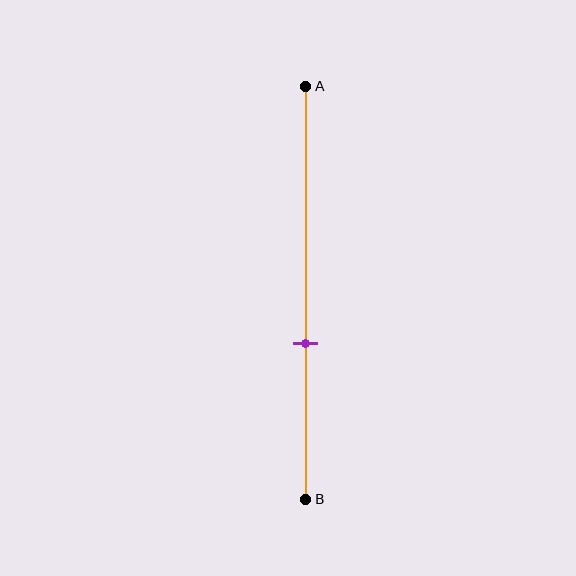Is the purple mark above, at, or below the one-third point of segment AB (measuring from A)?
The purple mark is below the one-third point of segment AB.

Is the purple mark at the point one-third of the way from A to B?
No, the mark is at about 60% from A, not at the 33% one-third point.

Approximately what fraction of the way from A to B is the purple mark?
The purple mark is approximately 60% of the way from A to B.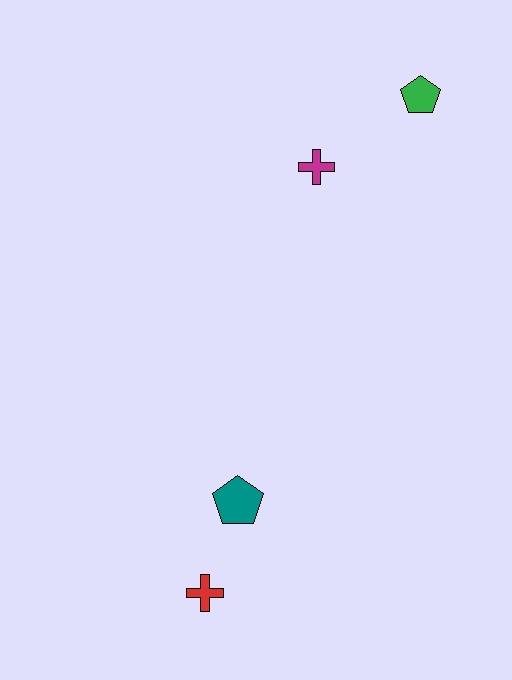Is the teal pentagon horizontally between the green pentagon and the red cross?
Yes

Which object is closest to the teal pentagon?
The red cross is closest to the teal pentagon.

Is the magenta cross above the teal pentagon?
Yes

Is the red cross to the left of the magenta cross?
Yes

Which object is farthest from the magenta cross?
The red cross is farthest from the magenta cross.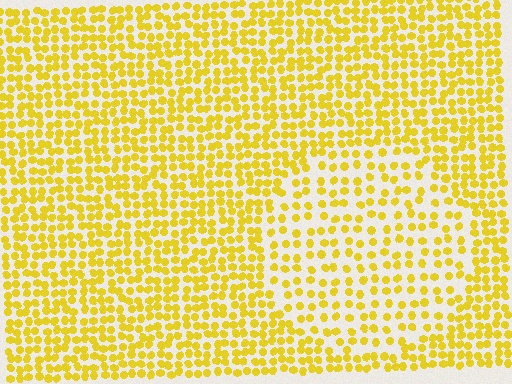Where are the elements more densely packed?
The elements are more densely packed outside the circle boundary.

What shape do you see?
I see a circle.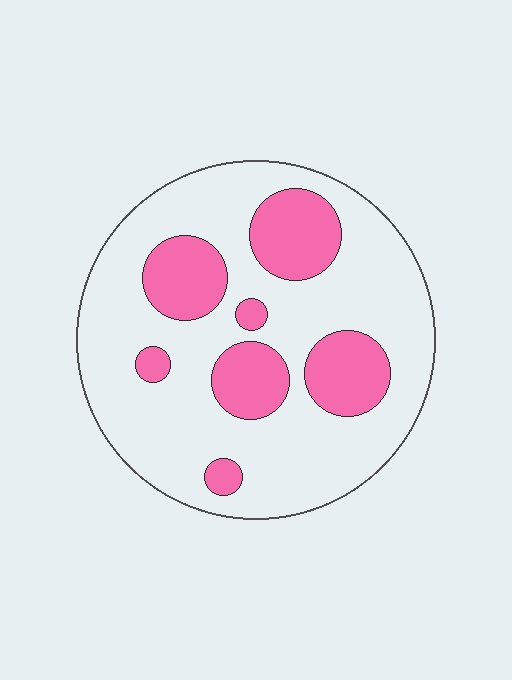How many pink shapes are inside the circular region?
7.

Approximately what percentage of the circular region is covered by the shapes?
Approximately 25%.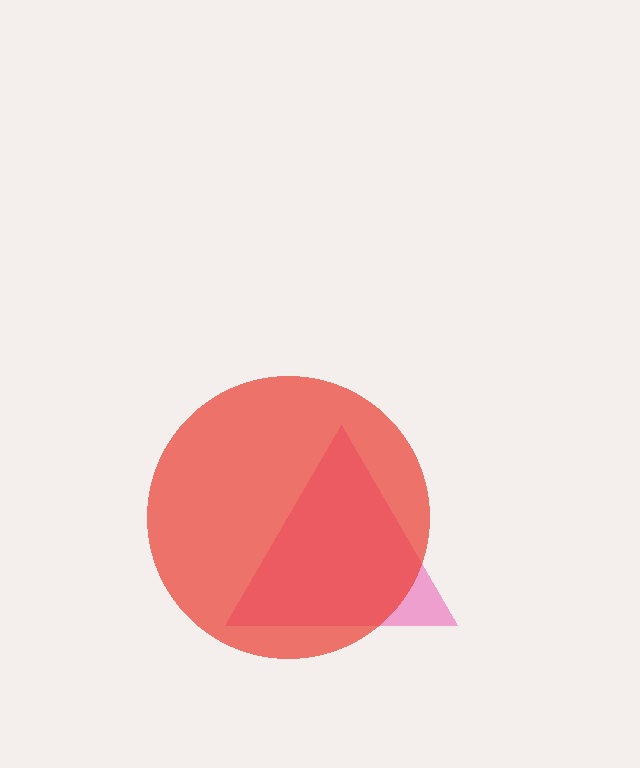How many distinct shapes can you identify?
There are 2 distinct shapes: a pink triangle, a red circle.